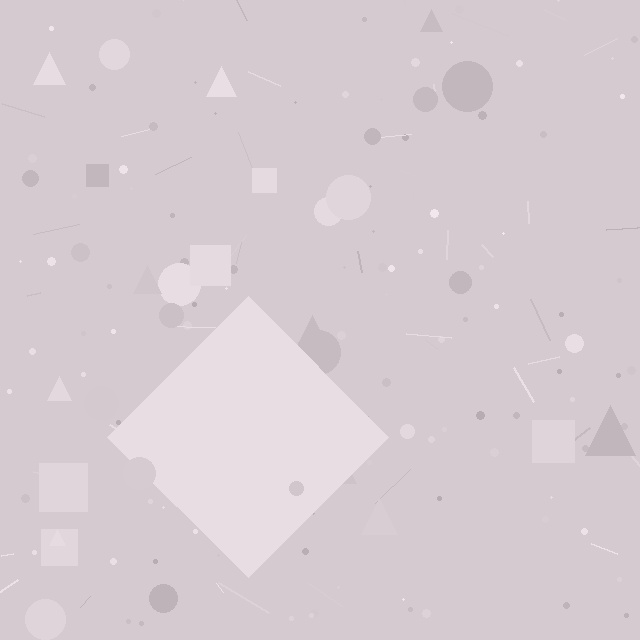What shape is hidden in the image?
A diamond is hidden in the image.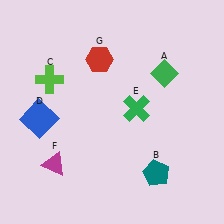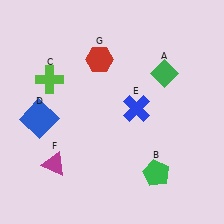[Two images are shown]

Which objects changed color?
B changed from teal to green. E changed from green to blue.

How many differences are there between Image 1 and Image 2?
There are 2 differences between the two images.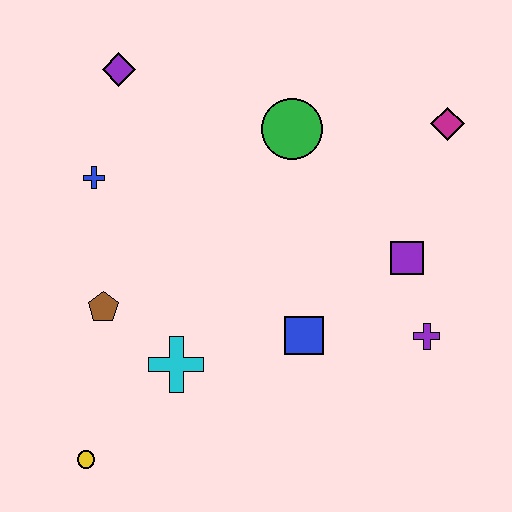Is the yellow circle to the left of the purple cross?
Yes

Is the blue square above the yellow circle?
Yes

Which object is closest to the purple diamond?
The blue cross is closest to the purple diamond.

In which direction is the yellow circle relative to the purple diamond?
The yellow circle is below the purple diamond.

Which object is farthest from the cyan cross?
The magenta diamond is farthest from the cyan cross.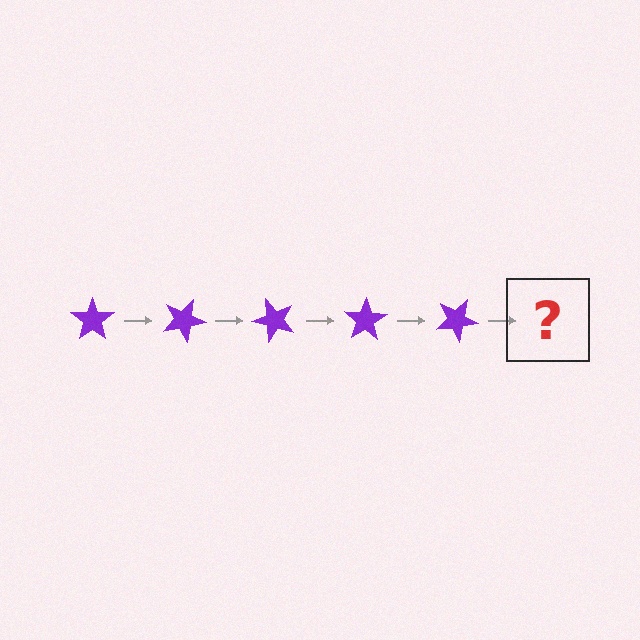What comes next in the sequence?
The next element should be a purple star rotated 125 degrees.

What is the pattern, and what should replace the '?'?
The pattern is that the star rotates 25 degrees each step. The '?' should be a purple star rotated 125 degrees.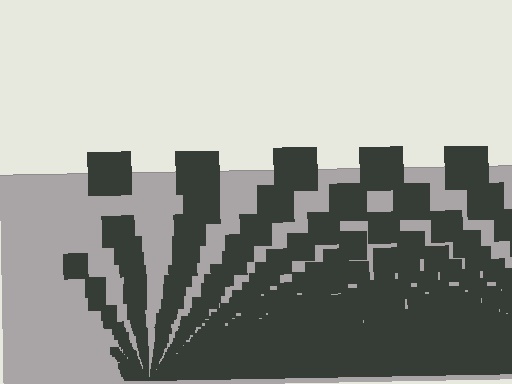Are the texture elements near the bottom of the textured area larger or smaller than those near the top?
Smaller. The gradient is inverted — elements near the bottom are smaller and denser.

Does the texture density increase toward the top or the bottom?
Density increases toward the bottom.